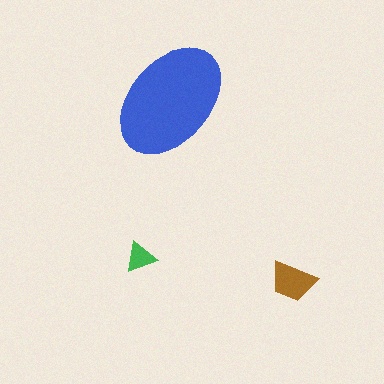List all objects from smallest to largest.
The green triangle, the brown trapezoid, the blue ellipse.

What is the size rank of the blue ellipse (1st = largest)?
1st.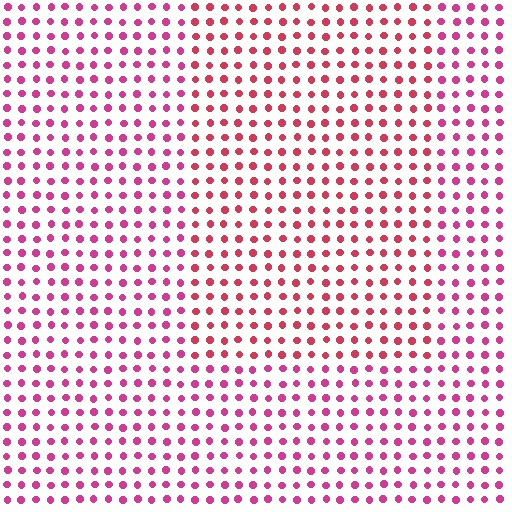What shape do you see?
I see a rectangle.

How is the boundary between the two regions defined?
The boundary is defined purely by a slight shift in hue (about 23 degrees). Spacing, size, and orientation are identical on both sides.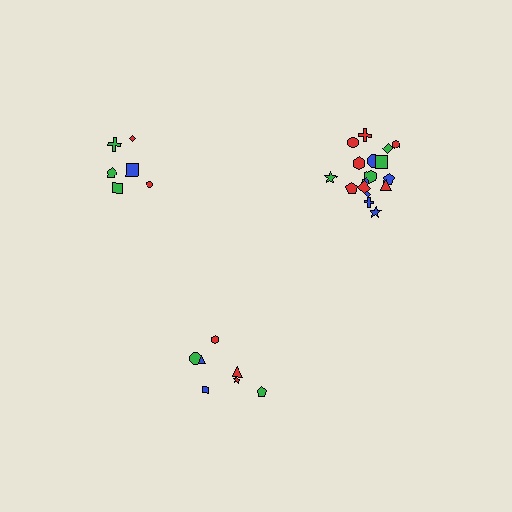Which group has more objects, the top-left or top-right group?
The top-right group.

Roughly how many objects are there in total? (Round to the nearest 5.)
Roughly 30 objects in total.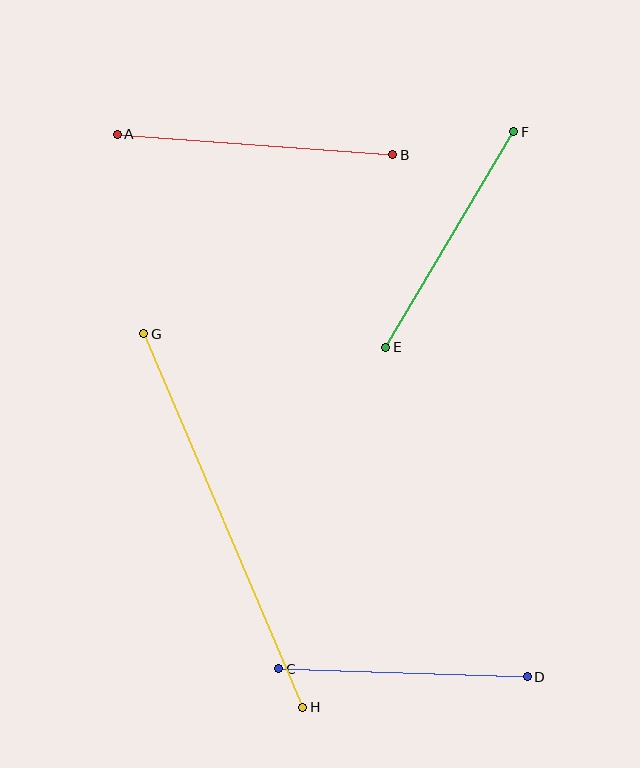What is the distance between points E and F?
The distance is approximately 251 pixels.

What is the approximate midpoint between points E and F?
The midpoint is at approximately (450, 240) pixels.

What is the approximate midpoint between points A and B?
The midpoint is at approximately (255, 145) pixels.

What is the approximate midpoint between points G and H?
The midpoint is at approximately (223, 521) pixels.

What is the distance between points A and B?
The distance is approximately 277 pixels.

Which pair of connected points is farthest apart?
Points G and H are farthest apart.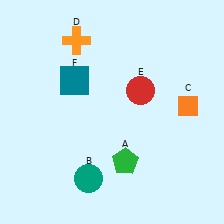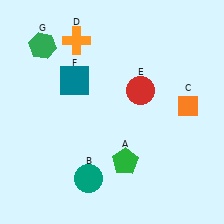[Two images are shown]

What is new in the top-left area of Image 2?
A green hexagon (G) was added in the top-left area of Image 2.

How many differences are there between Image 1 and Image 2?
There is 1 difference between the two images.